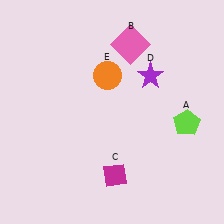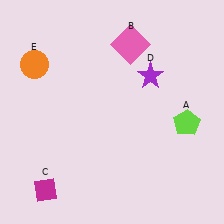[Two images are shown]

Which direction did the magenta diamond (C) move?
The magenta diamond (C) moved left.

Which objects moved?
The objects that moved are: the magenta diamond (C), the orange circle (E).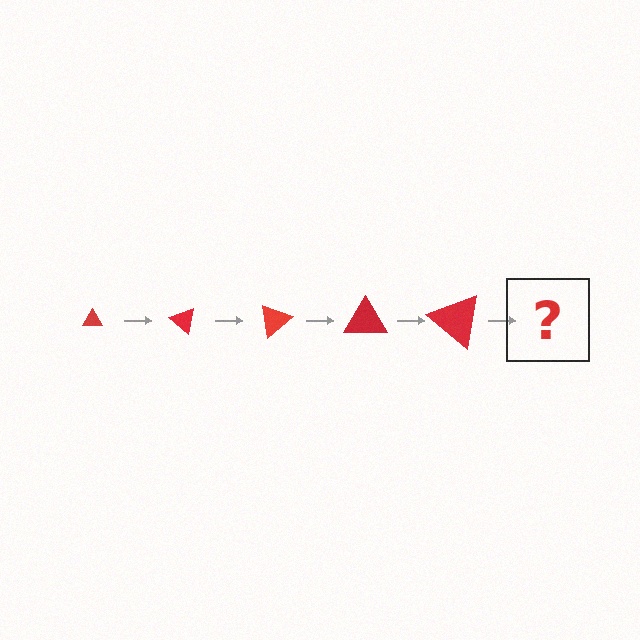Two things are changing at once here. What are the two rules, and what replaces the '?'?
The two rules are that the triangle grows larger each step and it rotates 40 degrees each step. The '?' should be a triangle, larger than the previous one and rotated 200 degrees from the start.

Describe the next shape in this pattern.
It should be a triangle, larger than the previous one and rotated 200 degrees from the start.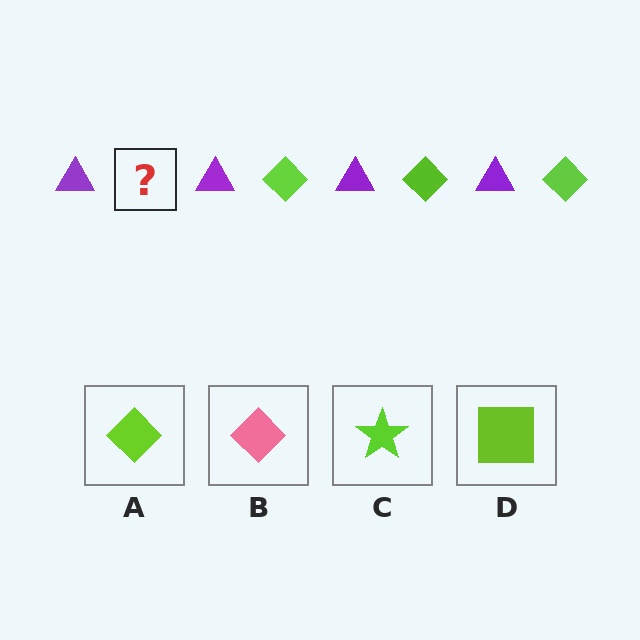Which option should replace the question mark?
Option A.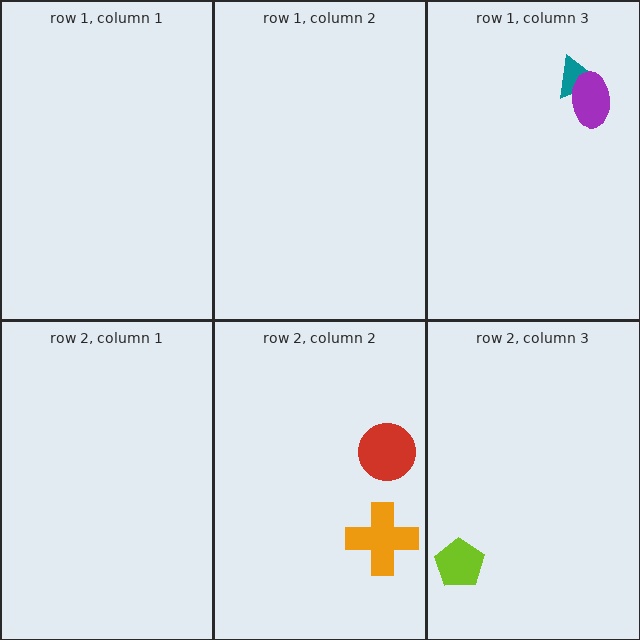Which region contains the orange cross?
The row 2, column 2 region.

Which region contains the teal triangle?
The row 1, column 3 region.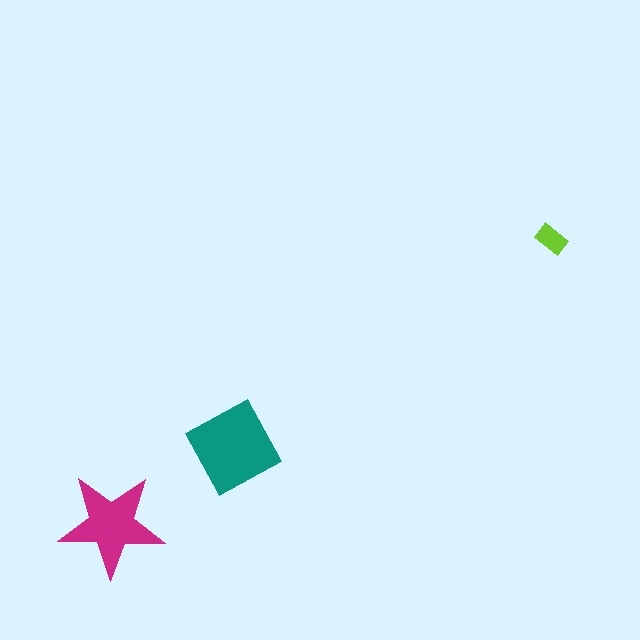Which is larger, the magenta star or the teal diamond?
The teal diamond.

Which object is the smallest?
The lime rectangle.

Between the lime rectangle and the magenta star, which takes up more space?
The magenta star.